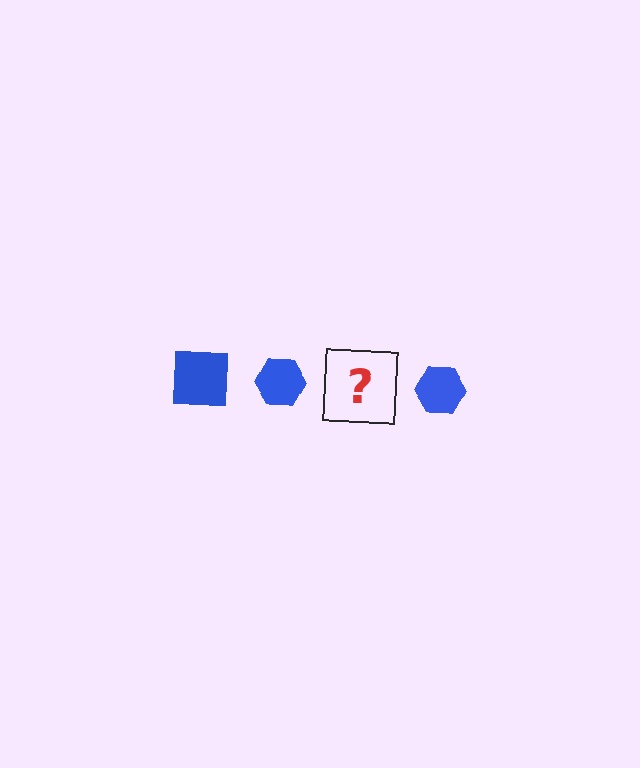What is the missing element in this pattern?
The missing element is a blue square.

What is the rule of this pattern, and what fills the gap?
The rule is that the pattern cycles through square, hexagon shapes in blue. The gap should be filled with a blue square.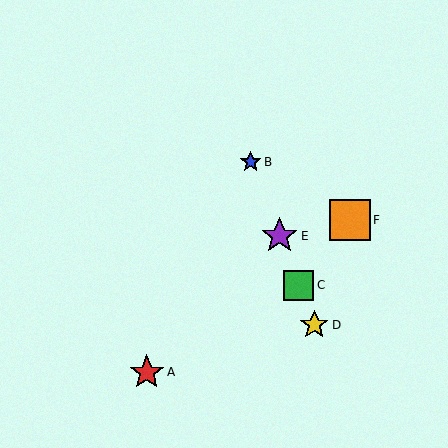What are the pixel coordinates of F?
Object F is at (350, 220).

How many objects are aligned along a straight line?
4 objects (B, C, D, E) are aligned along a straight line.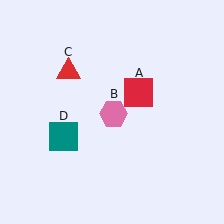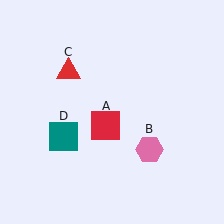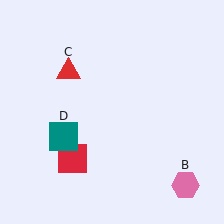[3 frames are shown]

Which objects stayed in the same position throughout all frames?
Red triangle (object C) and teal square (object D) remained stationary.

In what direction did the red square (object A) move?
The red square (object A) moved down and to the left.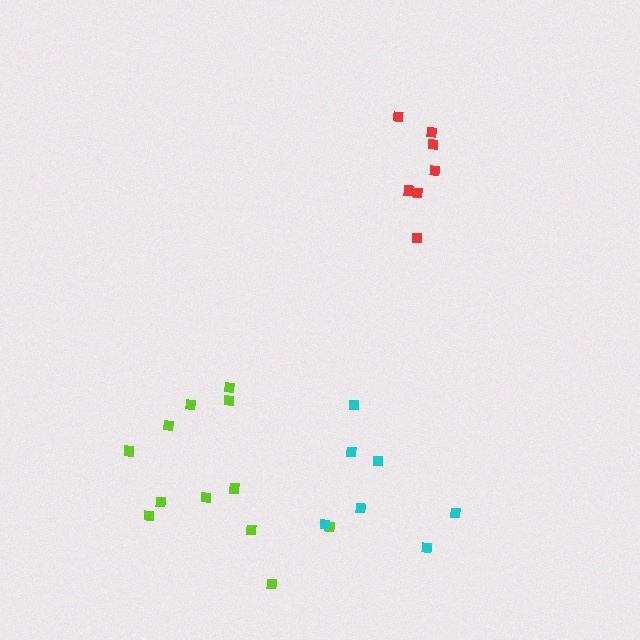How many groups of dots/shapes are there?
There are 3 groups.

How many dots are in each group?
Group 1: 12 dots, Group 2: 7 dots, Group 3: 7 dots (26 total).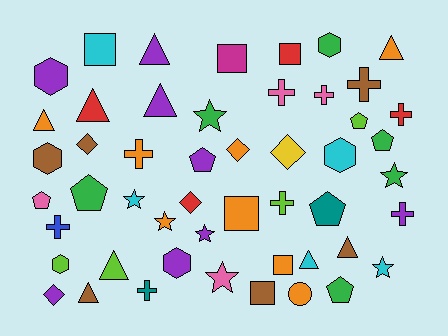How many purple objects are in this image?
There are 8 purple objects.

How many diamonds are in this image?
There are 5 diamonds.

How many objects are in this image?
There are 50 objects.